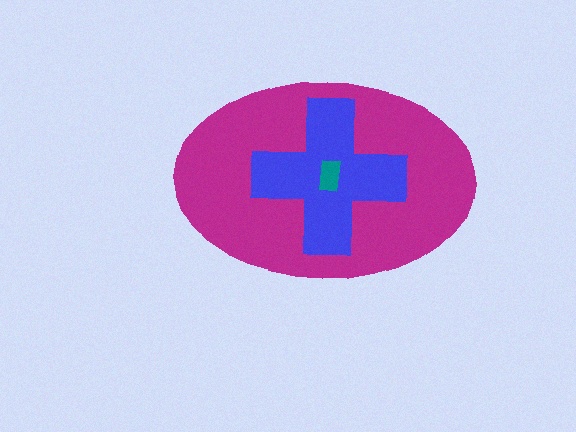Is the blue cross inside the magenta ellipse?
Yes.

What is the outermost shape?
The magenta ellipse.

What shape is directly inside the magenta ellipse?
The blue cross.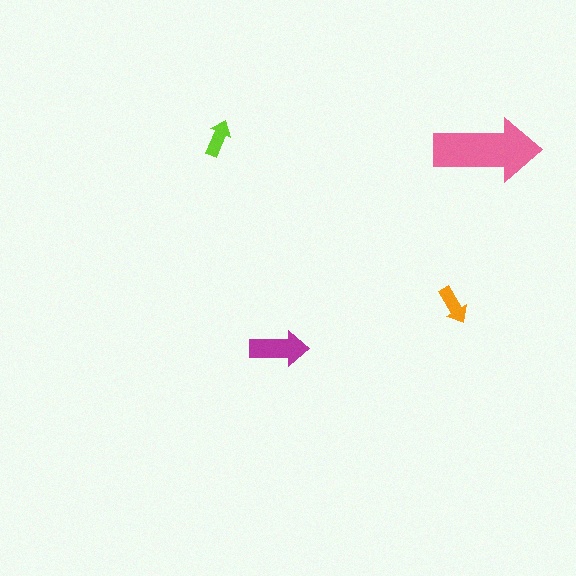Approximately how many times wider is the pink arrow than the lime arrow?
About 3 times wider.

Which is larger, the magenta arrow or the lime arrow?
The magenta one.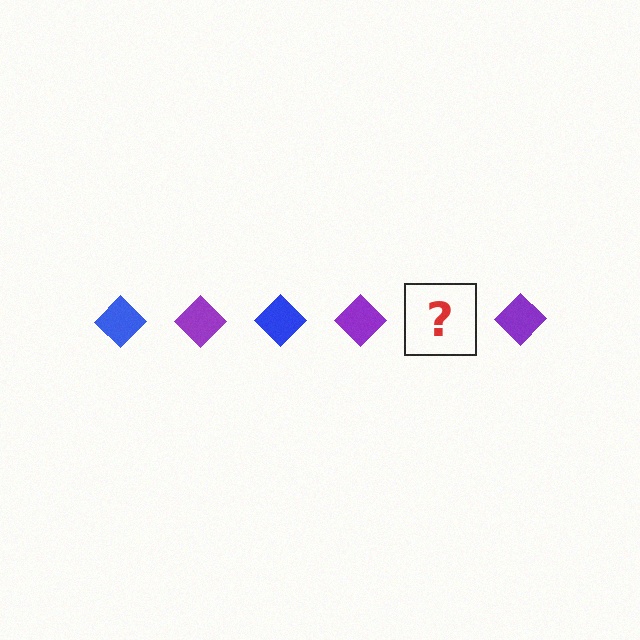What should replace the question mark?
The question mark should be replaced with a blue diamond.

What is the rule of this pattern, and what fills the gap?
The rule is that the pattern cycles through blue, purple diamonds. The gap should be filled with a blue diamond.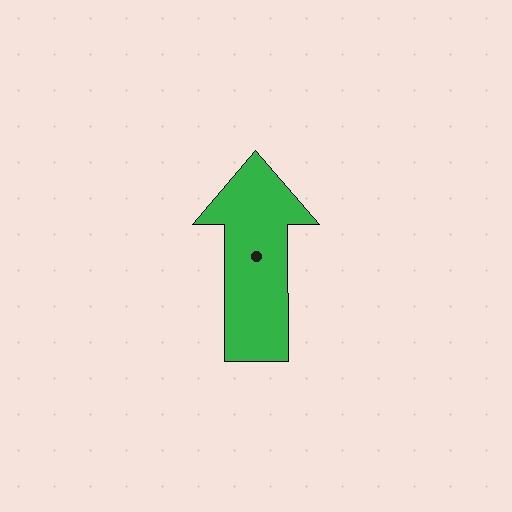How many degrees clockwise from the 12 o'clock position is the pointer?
Approximately 360 degrees.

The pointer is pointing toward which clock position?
Roughly 12 o'clock.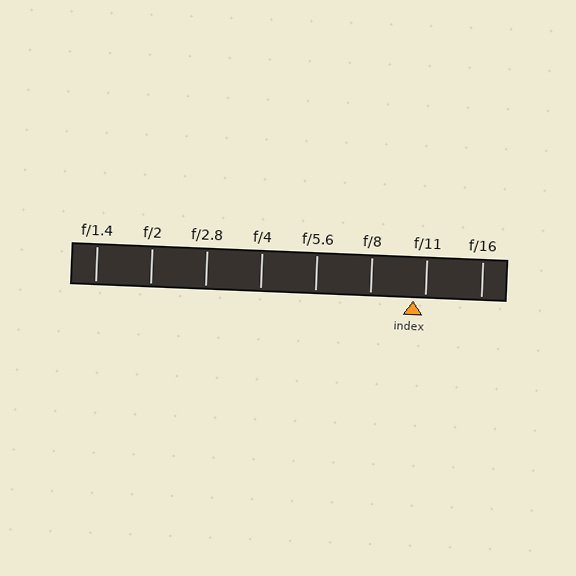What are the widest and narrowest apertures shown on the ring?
The widest aperture shown is f/1.4 and the narrowest is f/16.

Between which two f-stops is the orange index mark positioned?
The index mark is between f/8 and f/11.